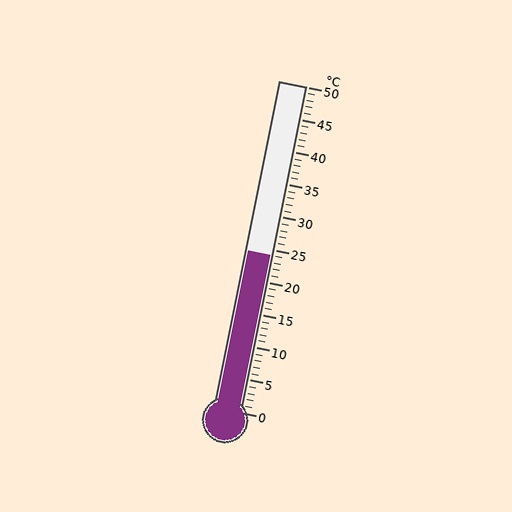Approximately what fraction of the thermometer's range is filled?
The thermometer is filled to approximately 50% of its range.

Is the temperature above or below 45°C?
The temperature is below 45°C.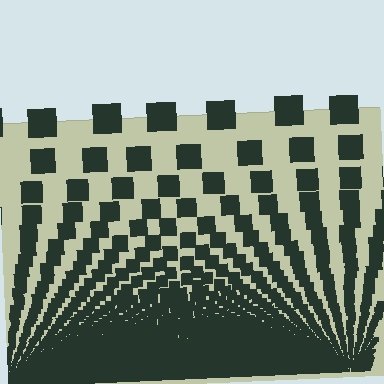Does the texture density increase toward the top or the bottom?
Density increases toward the bottom.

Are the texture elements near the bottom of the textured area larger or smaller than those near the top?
Smaller. The gradient is inverted — elements near the bottom are smaller and denser.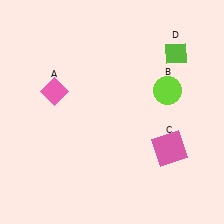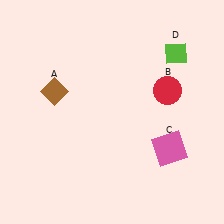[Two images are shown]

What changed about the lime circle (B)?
In Image 1, B is lime. In Image 2, it changed to red.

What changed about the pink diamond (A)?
In Image 1, A is pink. In Image 2, it changed to brown.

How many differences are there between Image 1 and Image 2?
There are 2 differences between the two images.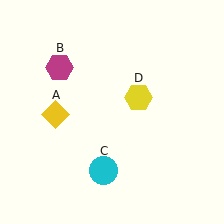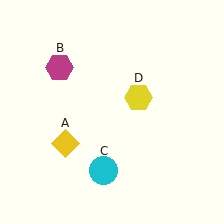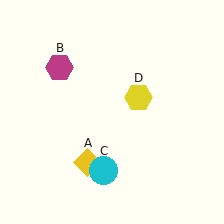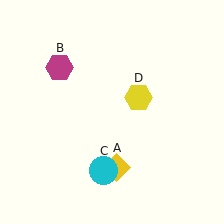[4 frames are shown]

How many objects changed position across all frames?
1 object changed position: yellow diamond (object A).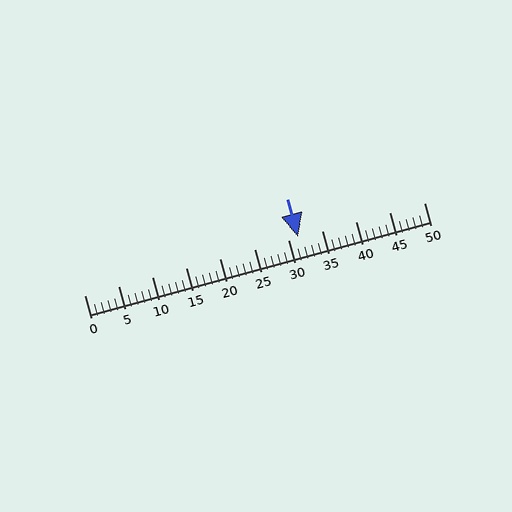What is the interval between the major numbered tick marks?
The major tick marks are spaced 5 units apart.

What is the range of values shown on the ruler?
The ruler shows values from 0 to 50.